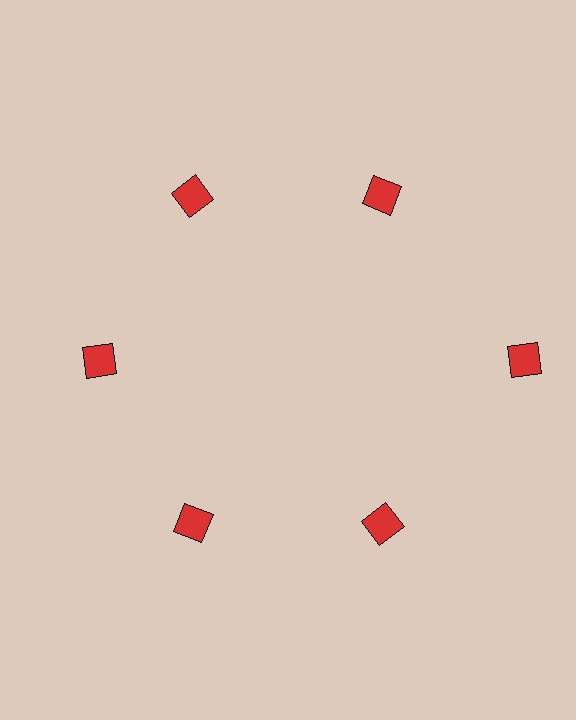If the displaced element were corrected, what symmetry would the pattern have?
It would have 6-fold rotational symmetry — the pattern would map onto itself every 60 degrees.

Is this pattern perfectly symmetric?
No. The 6 red diamonds are arranged in a ring, but one element near the 3 o'clock position is pushed outward from the center, breaking the 6-fold rotational symmetry.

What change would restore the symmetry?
The symmetry would be restored by moving it inward, back onto the ring so that all 6 diamonds sit at equal angles and equal distance from the center.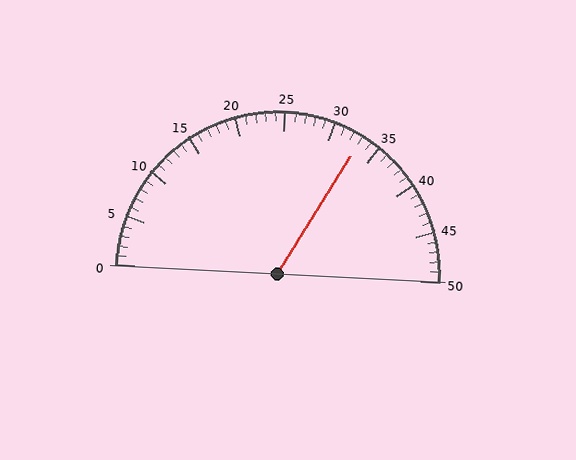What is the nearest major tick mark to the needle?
The nearest major tick mark is 35.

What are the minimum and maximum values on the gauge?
The gauge ranges from 0 to 50.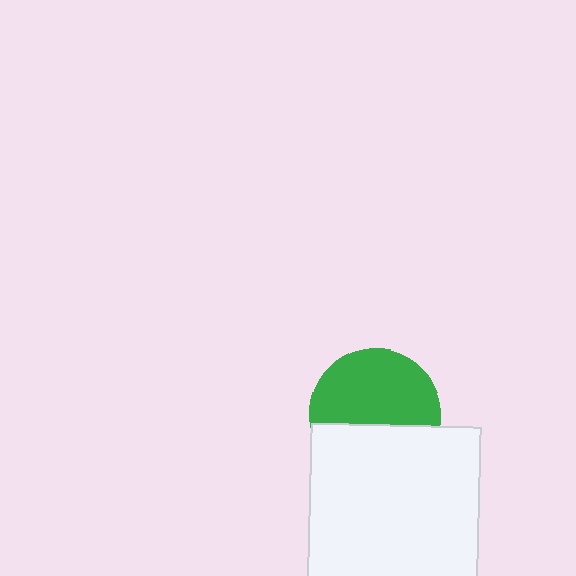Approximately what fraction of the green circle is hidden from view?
Roughly 41% of the green circle is hidden behind the white square.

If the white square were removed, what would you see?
You would see the complete green circle.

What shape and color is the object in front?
The object in front is a white square.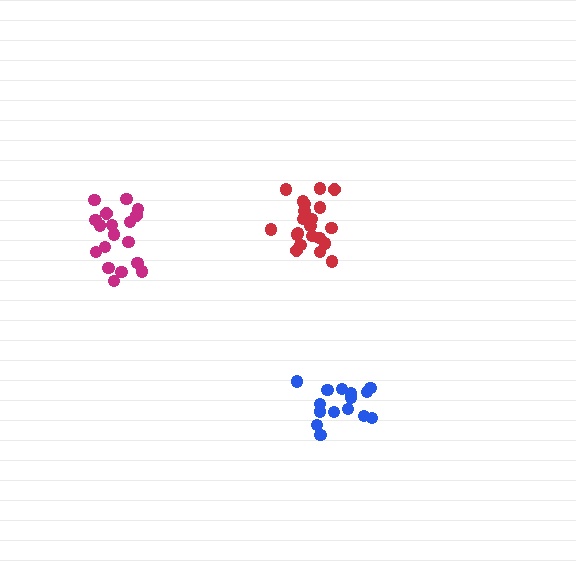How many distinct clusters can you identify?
There are 3 distinct clusters.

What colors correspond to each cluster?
The clusters are colored: magenta, red, blue.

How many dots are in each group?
Group 1: 18 dots, Group 2: 21 dots, Group 3: 15 dots (54 total).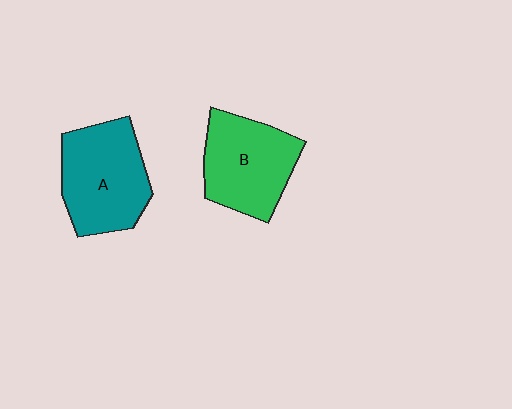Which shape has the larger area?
Shape A (teal).